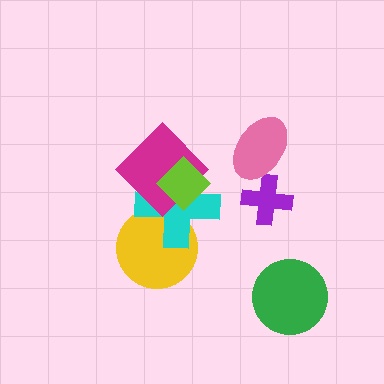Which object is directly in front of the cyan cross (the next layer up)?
The magenta diamond is directly in front of the cyan cross.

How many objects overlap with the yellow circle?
1 object overlaps with the yellow circle.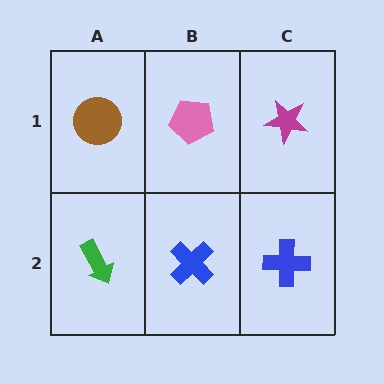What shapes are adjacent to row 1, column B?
A blue cross (row 2, column B), a brown circle (row 1, column A), a magenta star (row 1, column C).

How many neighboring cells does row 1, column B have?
3.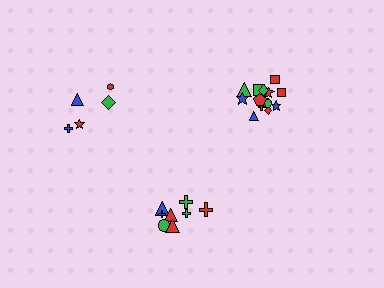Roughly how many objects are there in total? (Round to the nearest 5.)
Roughly 30 objects in total.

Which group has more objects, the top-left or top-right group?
The top-right group.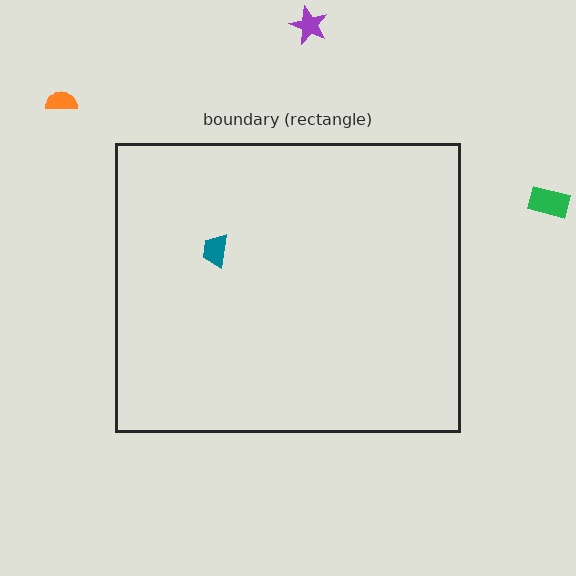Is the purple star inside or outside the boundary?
Outside.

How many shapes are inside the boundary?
1 inside, 3 outside.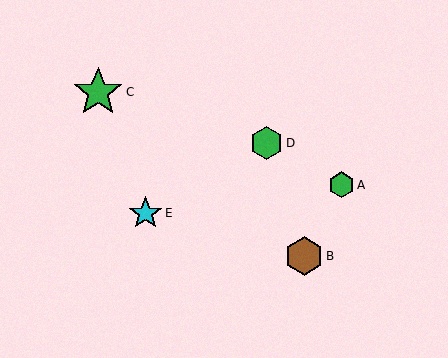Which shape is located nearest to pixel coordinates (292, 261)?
The brown hexagon (labeled B) at (304, 256) is nearest to that location.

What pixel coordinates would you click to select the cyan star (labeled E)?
Click at (146, 213) to select the cyan star E.